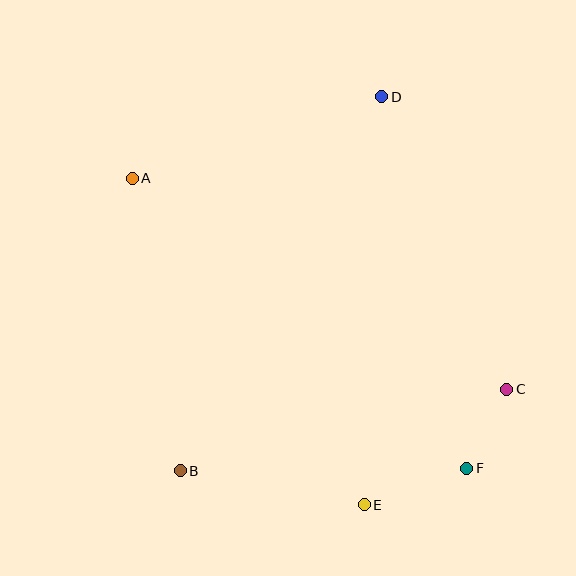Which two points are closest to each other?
Points C and F are closest to each other.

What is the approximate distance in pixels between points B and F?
The distance between B and F is approximately 286 pixels.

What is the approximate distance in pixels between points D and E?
The distance between D and E is approximately 409 pixels.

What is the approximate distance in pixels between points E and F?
The distance between E and F is approximately 109 pixels.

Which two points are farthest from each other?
Points A and F are farthest from each other.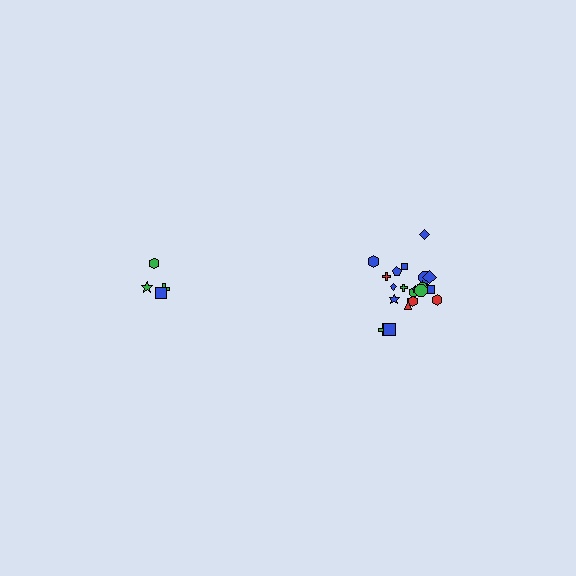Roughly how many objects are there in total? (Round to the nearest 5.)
Roughly 25 objects in total.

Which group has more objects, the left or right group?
The right group.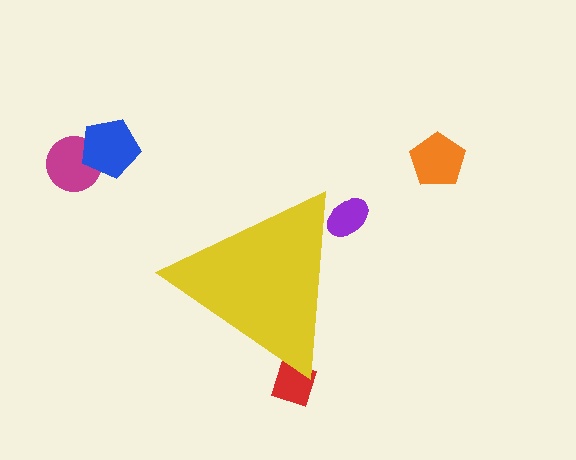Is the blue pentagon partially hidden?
No, the blue pentagon is fully visible.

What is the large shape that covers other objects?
A yellow triangle.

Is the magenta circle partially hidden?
No, the magenta circle is fully visible.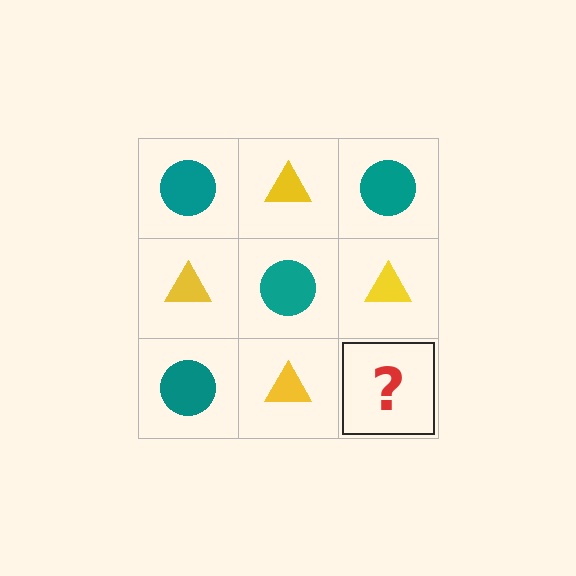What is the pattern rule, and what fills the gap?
The rule is that it alternates teal circle and yellow triangle in a checkerboard pattern. The gap should be filled with a teal circle.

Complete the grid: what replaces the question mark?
The question mark should be replaced with a teal circle.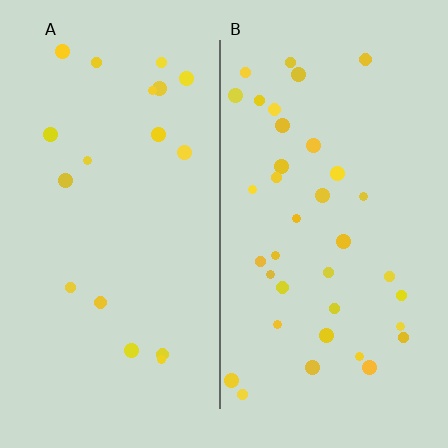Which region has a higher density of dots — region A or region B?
B (the right).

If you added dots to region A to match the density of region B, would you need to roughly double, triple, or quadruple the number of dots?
Approximately double.